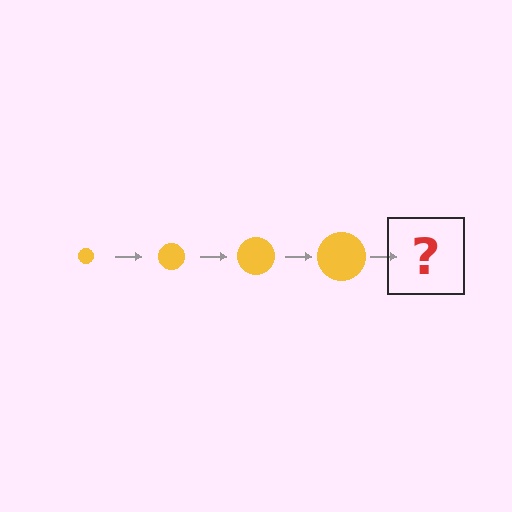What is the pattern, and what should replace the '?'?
The pattern is that the circle gets progressively larger each step. The '?' should be a yellow circle, larger than the previous one.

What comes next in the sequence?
The next element should be a yellow circle, larger than the previous one.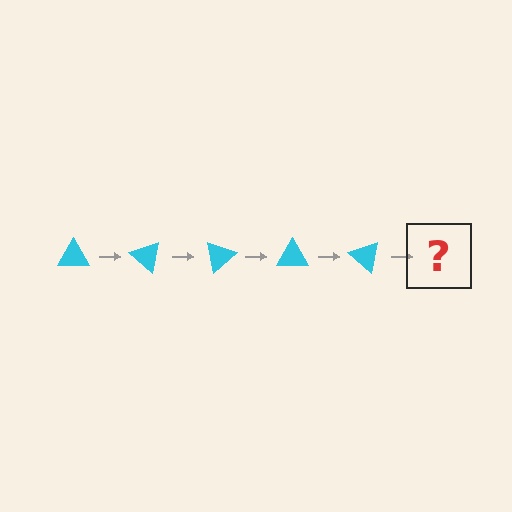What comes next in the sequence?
The next element should be a cyan triangle rotated 200 degrees.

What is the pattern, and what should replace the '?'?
The pattern is that the triangle rotates 40 degrees each step. The '?' should be a cyan triangle rotated 200 degrees.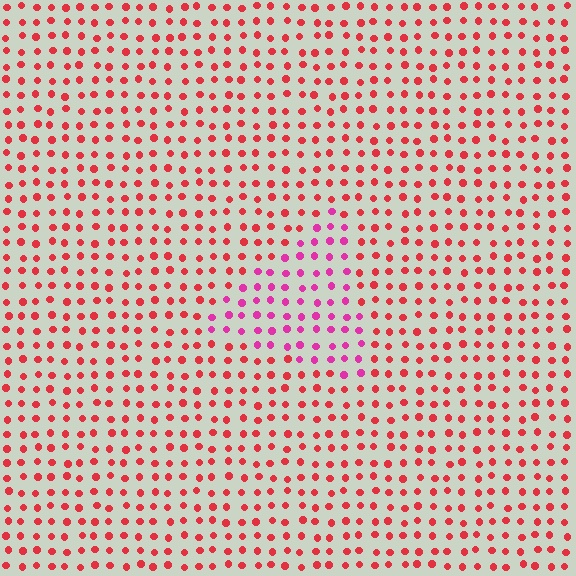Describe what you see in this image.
The image is filled with small red elements in a uniform arrangement. A triangle-shaped region is visible where the elements are tinted to a slightly different hue, forming a subtle color boundary.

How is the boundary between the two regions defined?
The boundary is defined purely by a slight shift in hue (about 36 degrees). Spacing, size, and orientation are identical on both sides.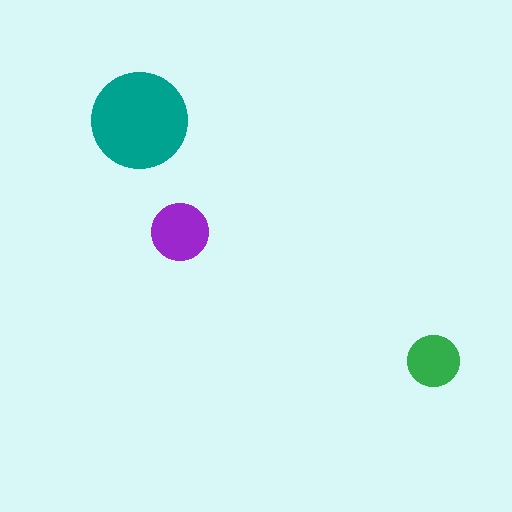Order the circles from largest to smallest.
the teal one, the purple one, the green one.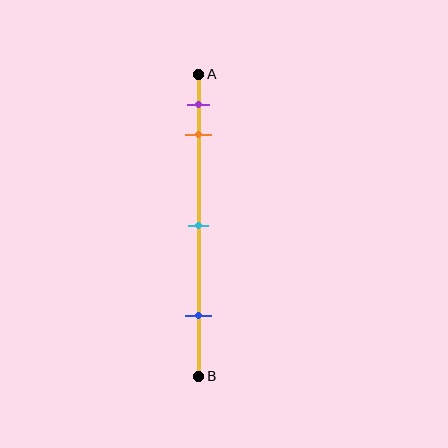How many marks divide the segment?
There are 4 marks dividing the segment.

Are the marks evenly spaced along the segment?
No, the marks are not evenly spaced.